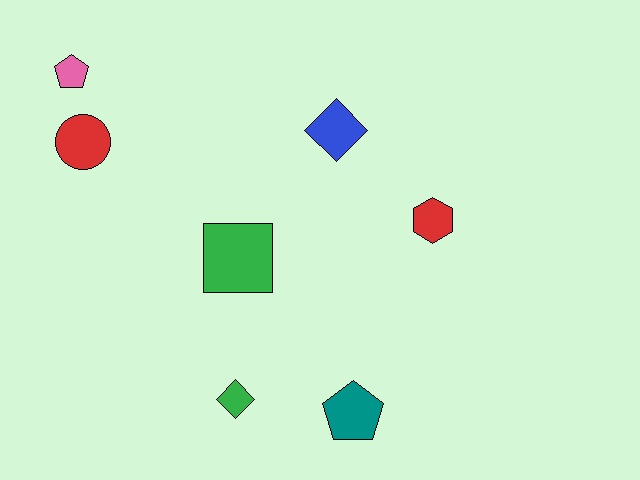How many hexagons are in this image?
There is 1 hexagon.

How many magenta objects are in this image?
There are no magenta objects.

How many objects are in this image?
There are 7 objects.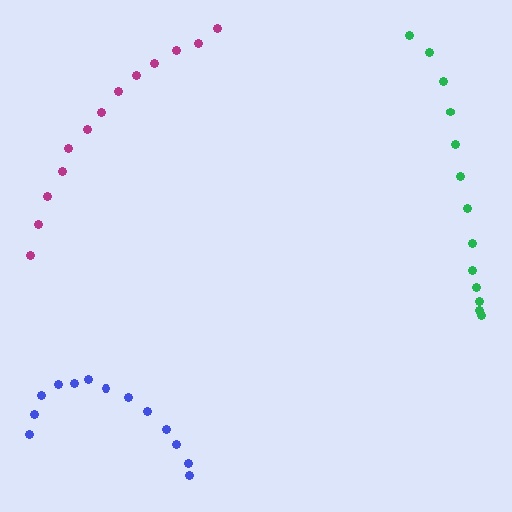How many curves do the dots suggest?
There are 3 distinct paths.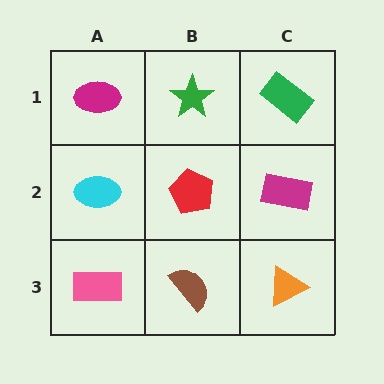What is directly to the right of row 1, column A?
A green star.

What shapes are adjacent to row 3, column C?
A magenta rectangle (row 2, column C), a brown semicircle (row 3, column B).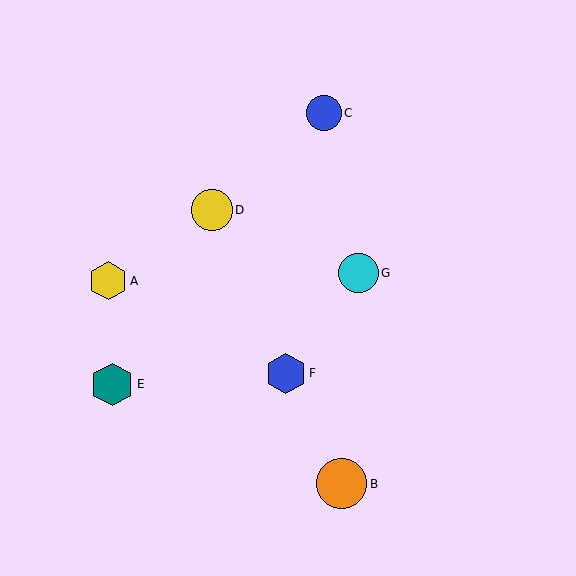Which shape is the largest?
The orange circle (labeled B) is the largest.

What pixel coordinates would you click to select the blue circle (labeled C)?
Click at (324, 113) to select the blue circle C.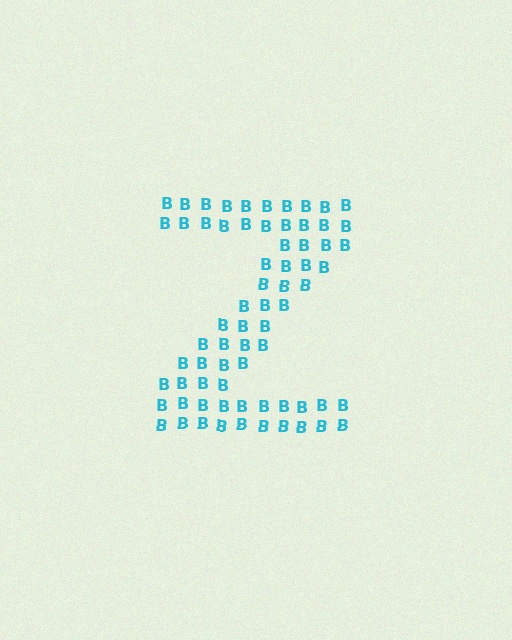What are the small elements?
The small elements are letter B's.